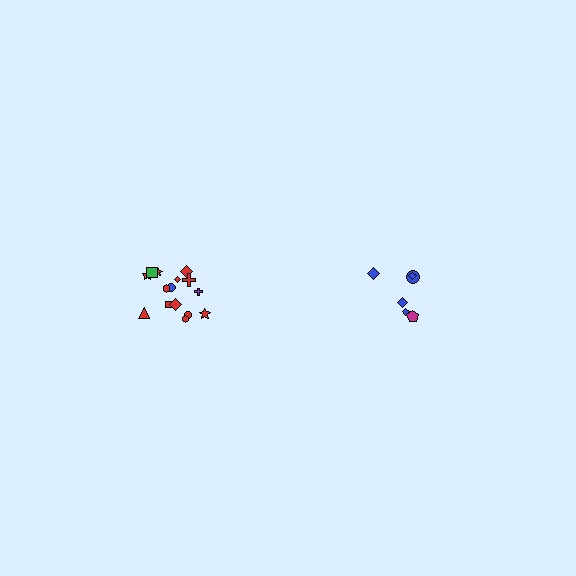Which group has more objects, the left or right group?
The left group.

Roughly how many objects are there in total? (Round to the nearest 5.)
Roughly 20 objects in total.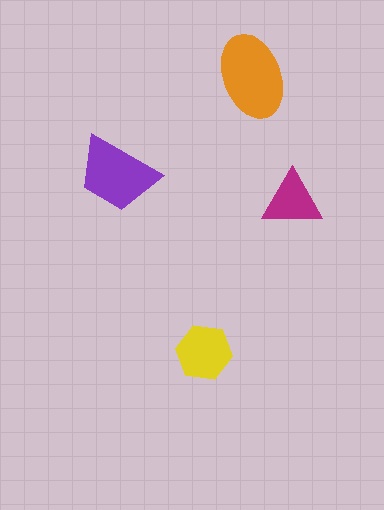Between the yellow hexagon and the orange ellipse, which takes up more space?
The orange ellipse.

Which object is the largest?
The orange ellipse.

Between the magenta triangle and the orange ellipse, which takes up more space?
The orange ellipse.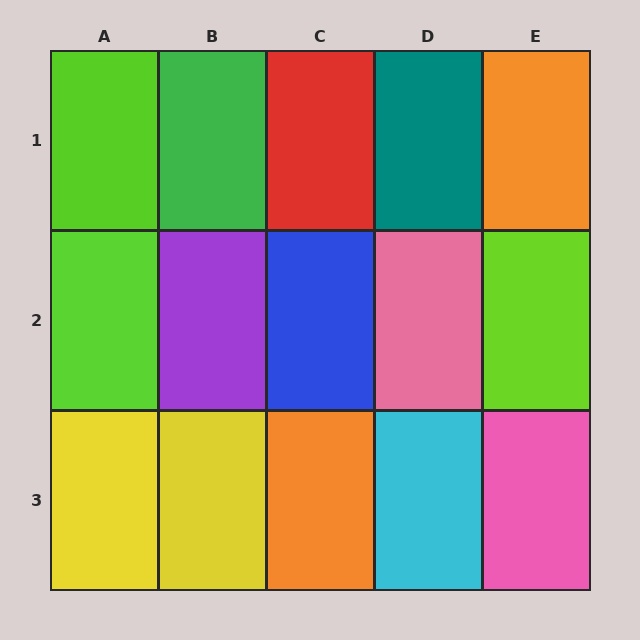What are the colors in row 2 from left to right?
Lime, purple, blue, pink, lime.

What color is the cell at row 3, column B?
Yellow.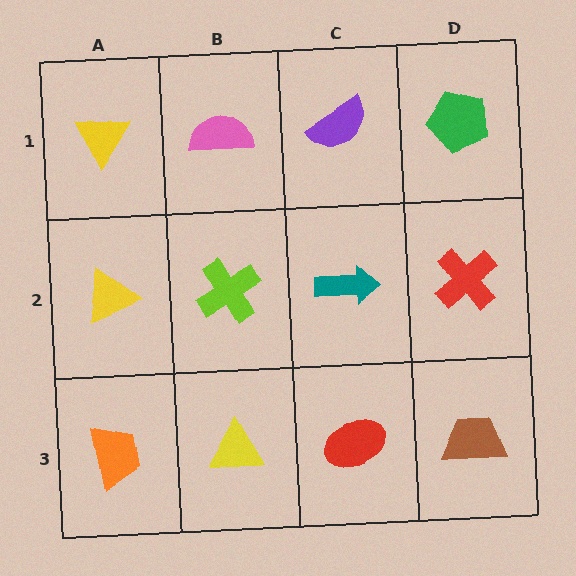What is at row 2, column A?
A yellow triangle.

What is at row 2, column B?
A lime cross.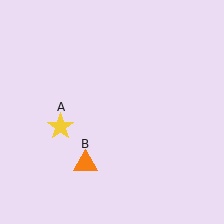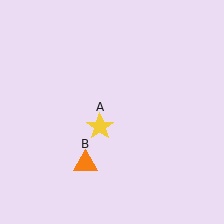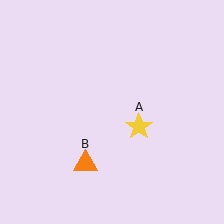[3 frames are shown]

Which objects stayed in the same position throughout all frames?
Orange triangle (object B) remained stationary.